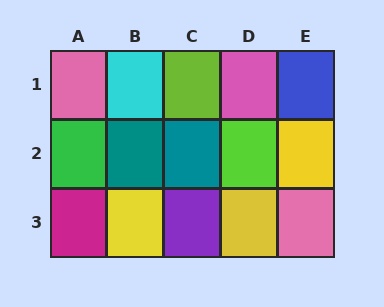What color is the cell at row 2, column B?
Teal.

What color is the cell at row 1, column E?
Blue.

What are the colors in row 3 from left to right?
Magenta, yellow, purple, yellow, pink.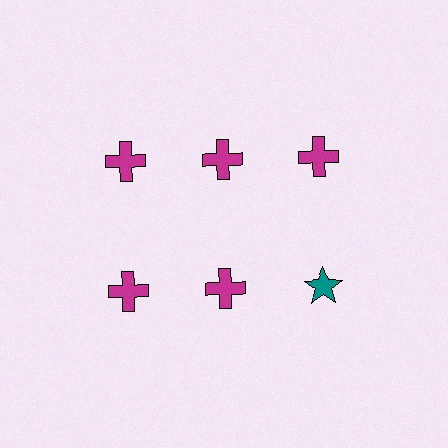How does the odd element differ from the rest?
It differs in both color (teal instead of magenta) and shape (star instead of cross).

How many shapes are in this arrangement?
There are 6 shapes arranged in a grid pattern.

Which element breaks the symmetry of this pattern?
The teal star in the second row, center column breaks the symmetry. All other shapes are magenta crosses.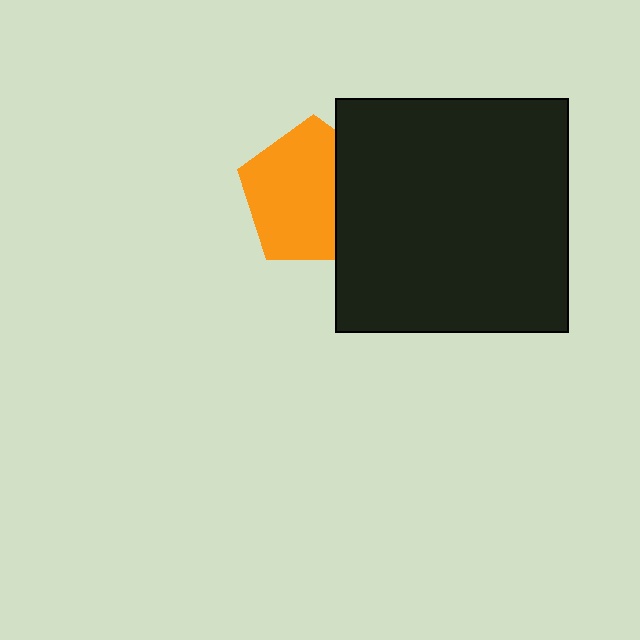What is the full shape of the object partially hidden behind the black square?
The partially hidden object is an orange pentagon.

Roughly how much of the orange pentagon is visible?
Most of it is visible (roughly 70%).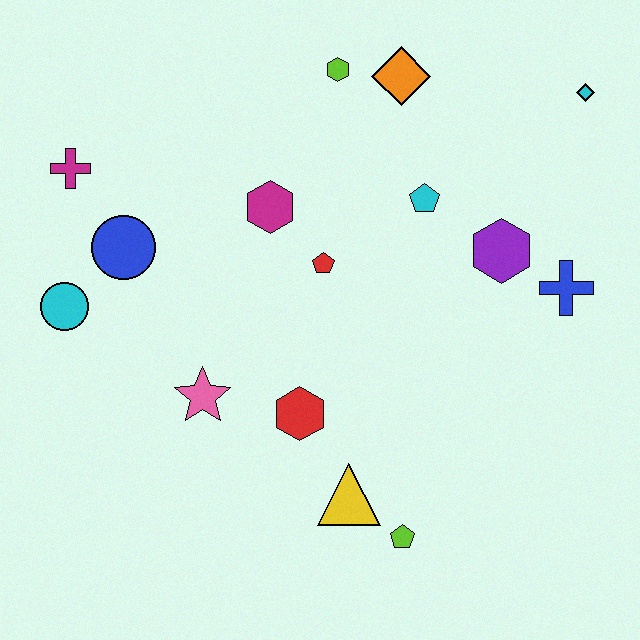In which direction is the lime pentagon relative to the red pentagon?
The lime pentagon is below the red pentagon.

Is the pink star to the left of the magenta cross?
No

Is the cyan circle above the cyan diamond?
No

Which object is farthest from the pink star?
The cyan diamond is farthest from the pink star.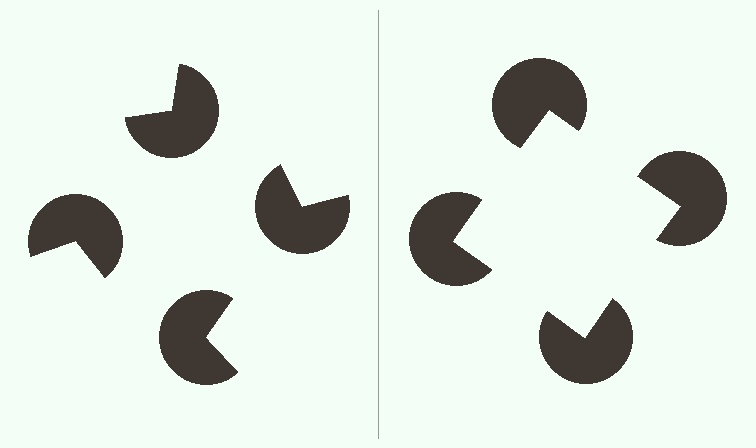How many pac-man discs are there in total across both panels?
8 — 4 on each side.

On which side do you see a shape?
An illusory square appears on the right side. On the left side the wedge cuts are rotated, so no coherent shape forms.